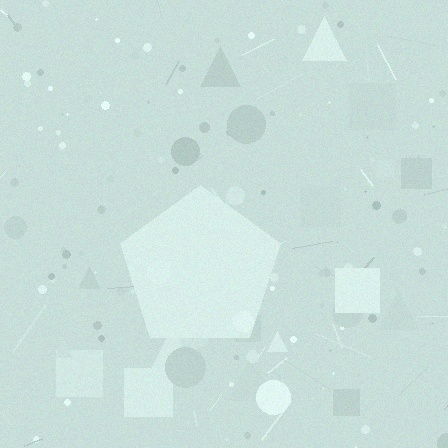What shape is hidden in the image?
A pentagon is hidden in the image.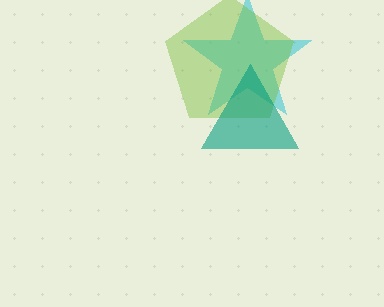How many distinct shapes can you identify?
There are 3 distinct shapes: a cyan star, a lime pentagon, a teal triangle.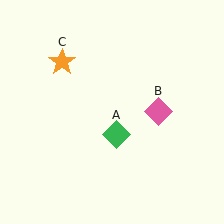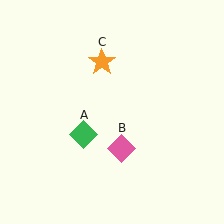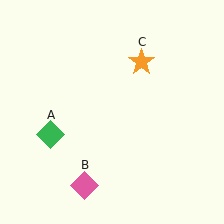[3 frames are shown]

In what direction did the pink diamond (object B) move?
The pink diamond (object B) moved down and to the left.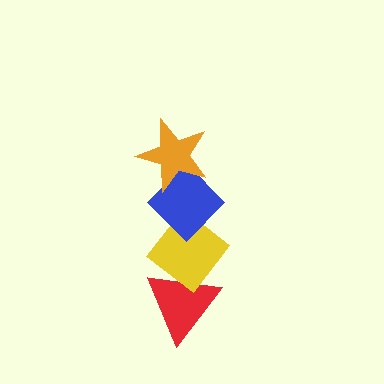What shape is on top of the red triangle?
The yellow diamond is on top of the red triangle.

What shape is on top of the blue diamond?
The orange star is on top of the blue diamond.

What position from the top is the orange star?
The orange star is 1st from the top.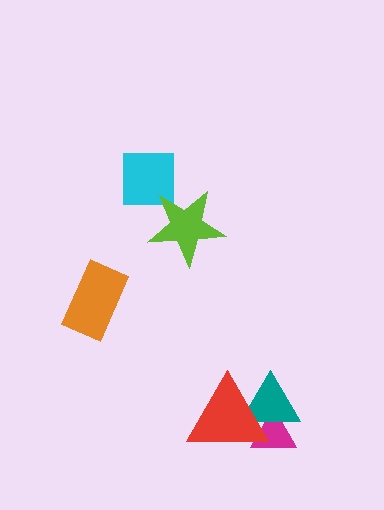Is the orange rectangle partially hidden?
No, no other shape covers it.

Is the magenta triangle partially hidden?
Yes, it is partially covered by another shape.